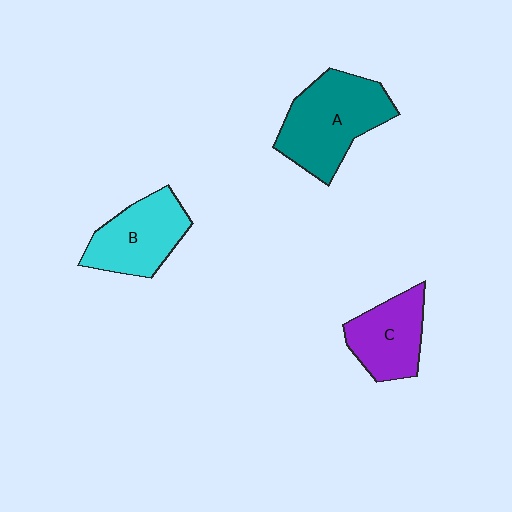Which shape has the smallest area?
Shape C (purple).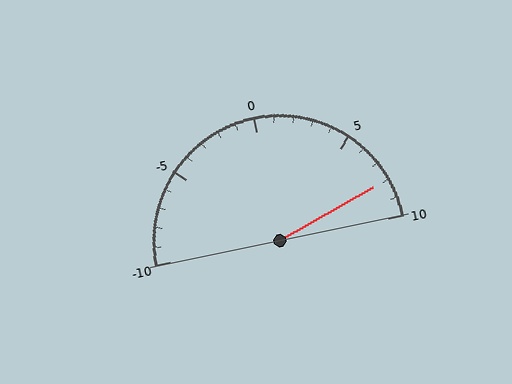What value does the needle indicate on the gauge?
The needle indicates approximately 8.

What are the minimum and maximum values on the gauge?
The gauge ranges from -10 to 10.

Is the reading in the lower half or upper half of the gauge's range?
The reading is in the upper half of the range (-10 to 10).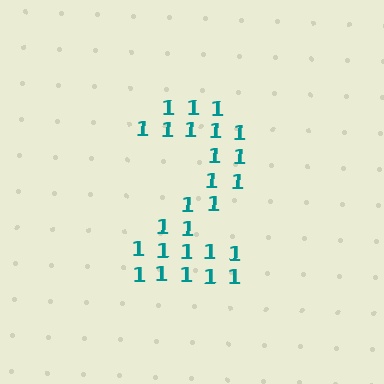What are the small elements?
The small elements are digit 1's.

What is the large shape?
The large shape is the digit 2.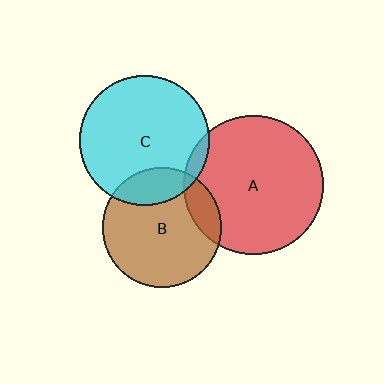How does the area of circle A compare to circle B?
Approximately 1.4 times.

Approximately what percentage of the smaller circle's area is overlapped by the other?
Approximately 15%.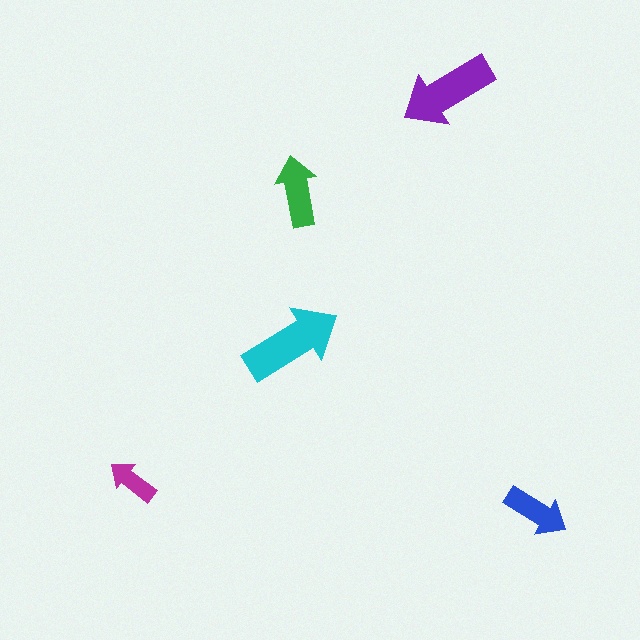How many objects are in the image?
There are 5 objects in the image.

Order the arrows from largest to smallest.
the cyan one, the purple one, the green one, the blue one, the magenta one.